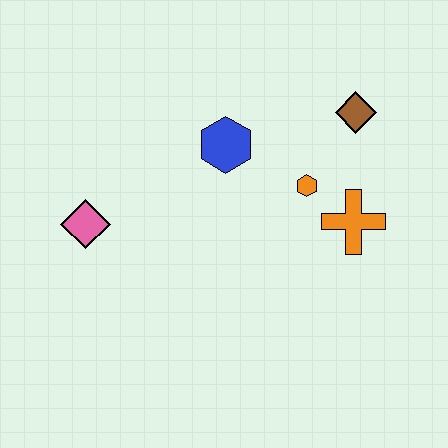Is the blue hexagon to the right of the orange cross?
No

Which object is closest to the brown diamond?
The orange hexagon is closest to the brown diamond.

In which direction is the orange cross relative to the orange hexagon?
The orange cross is to the right of the orange hexagon.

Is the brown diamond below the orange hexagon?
No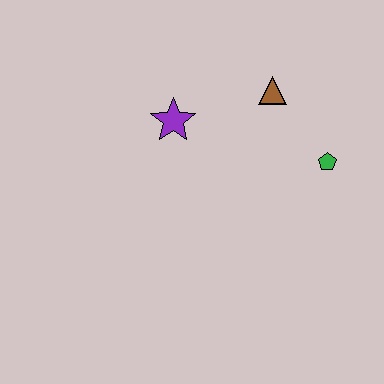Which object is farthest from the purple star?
The green pentagon is farthest from the purple star.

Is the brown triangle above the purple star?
Yes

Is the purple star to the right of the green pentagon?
No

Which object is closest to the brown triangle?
The green pentagon is closest to the brown triangle.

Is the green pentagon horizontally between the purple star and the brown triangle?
No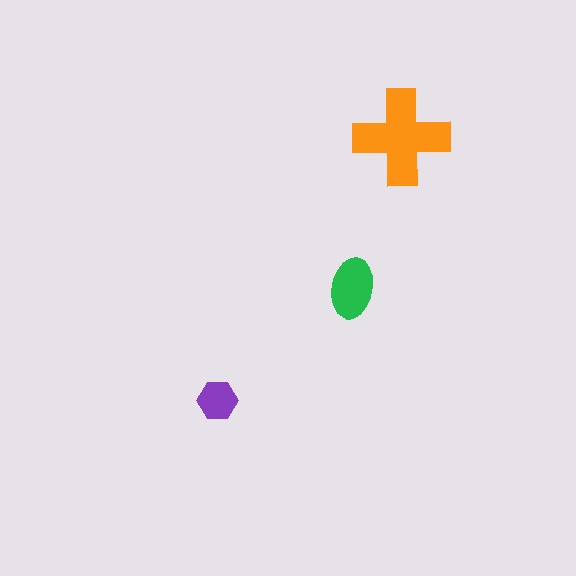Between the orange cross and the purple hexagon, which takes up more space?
The orange cross.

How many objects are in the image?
There are 3 objects in the image.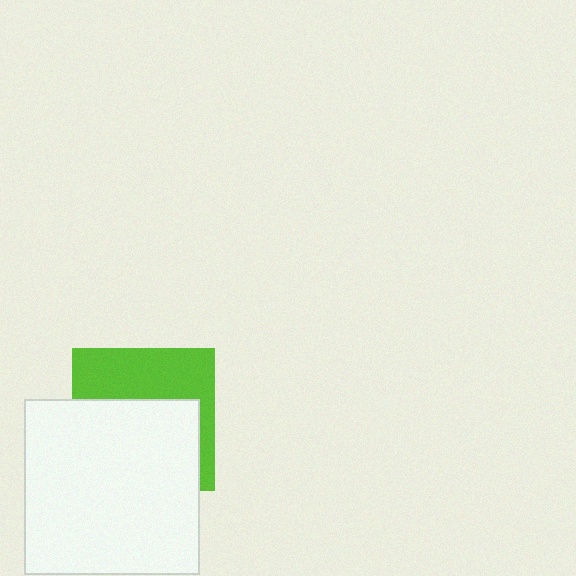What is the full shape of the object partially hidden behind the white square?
The partially hidden object is a lime square.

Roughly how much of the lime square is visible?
A small part of it is visible (roughly 43%).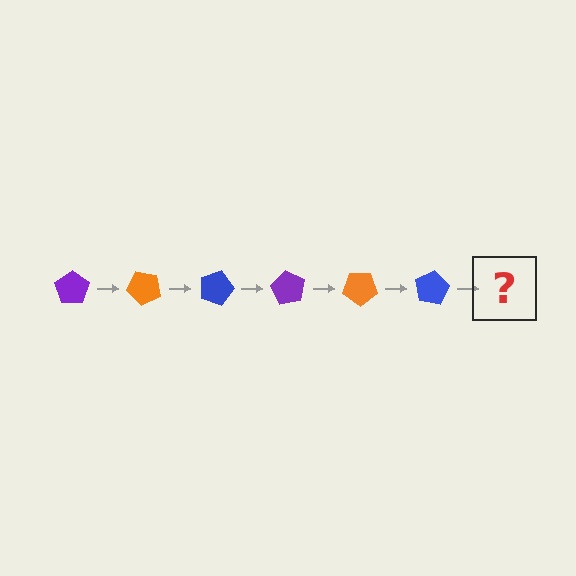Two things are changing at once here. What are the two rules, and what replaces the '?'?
The two rules are that it rotates 45 degrees each step and the color cycles through purple, orange, and blue. The '?' should be a purple pentagon, rotated 270 degrees from the start.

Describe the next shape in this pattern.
It should be a purple pentagon, rotated 270 degrees from the start.